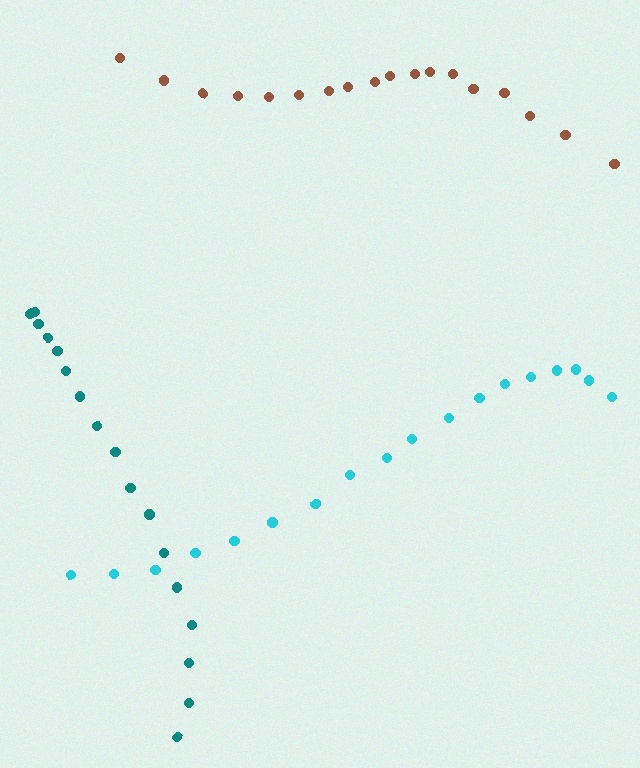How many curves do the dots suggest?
There are 3 distinct paths.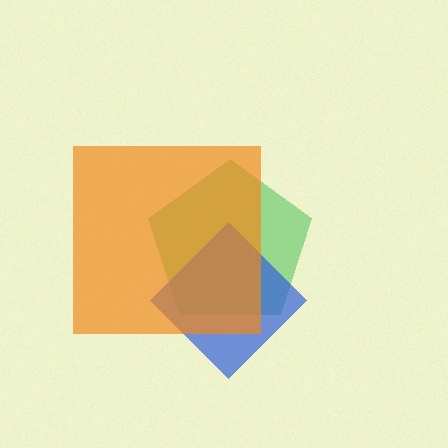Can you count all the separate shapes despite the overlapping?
Yes, there are 3 separate shapes.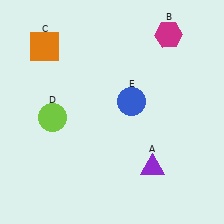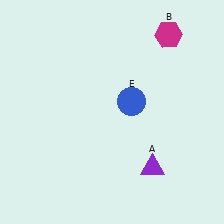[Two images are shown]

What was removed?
The lime circle (D), the orange square (C) were removed in Image 2.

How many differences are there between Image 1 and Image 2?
There are 2 differences between the two images.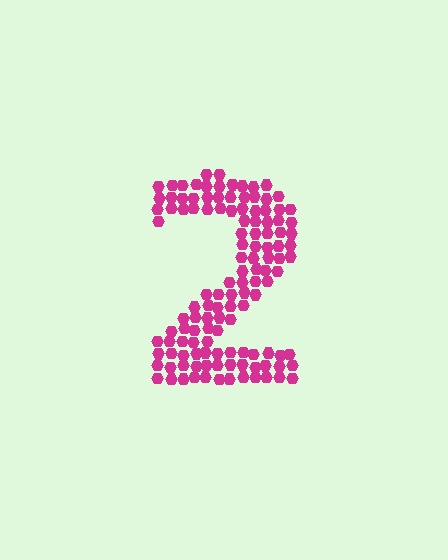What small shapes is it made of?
It is made of small hexagons.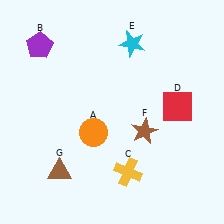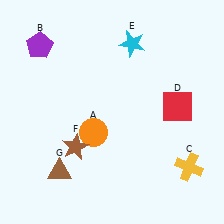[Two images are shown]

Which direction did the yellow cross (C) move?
The yellow cross (C) moved right.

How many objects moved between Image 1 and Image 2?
2 objects moved between the two images.